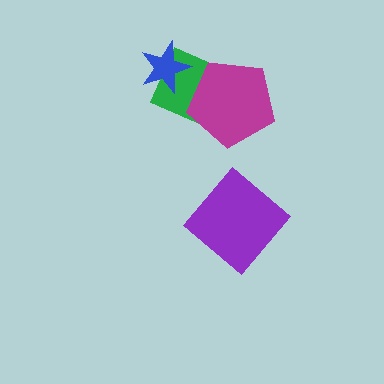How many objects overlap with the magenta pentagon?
1 object overlaps with the magenta pentagon.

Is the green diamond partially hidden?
Yes, it is partially covered by another shape.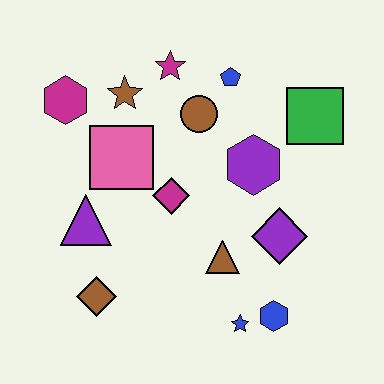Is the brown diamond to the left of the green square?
Yes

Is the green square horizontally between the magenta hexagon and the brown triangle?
No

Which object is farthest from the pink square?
The blue hexagon is farthest from the pink square.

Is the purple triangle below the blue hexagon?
No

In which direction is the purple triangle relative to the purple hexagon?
The purple triangle is to the left of the purple hexagon.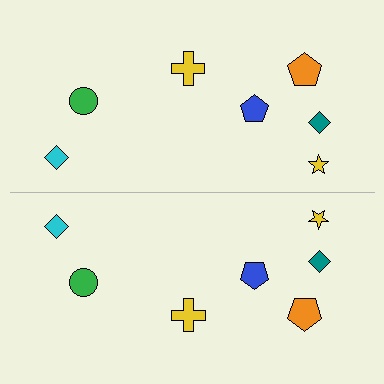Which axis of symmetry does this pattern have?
The pattern has a horizontal axis of symmetry running through the center of the image.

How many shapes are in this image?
There are 14 shapes in this image.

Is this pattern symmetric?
Yes, this pattern has bilateral (reflection) symmetry.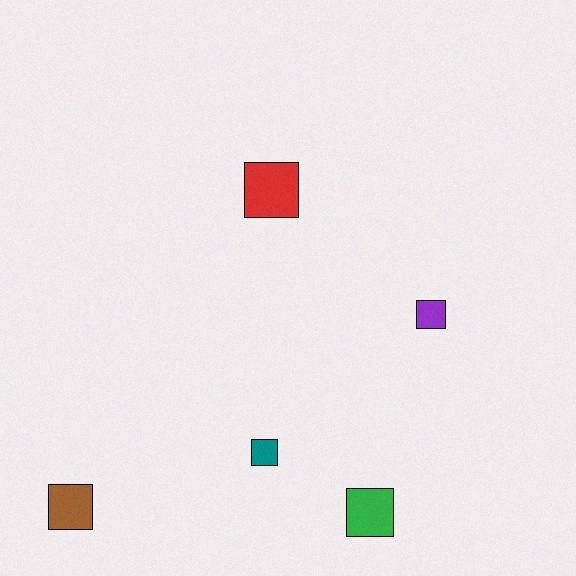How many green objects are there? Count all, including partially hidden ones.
There is 1 green object.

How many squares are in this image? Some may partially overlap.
There are 5 squares.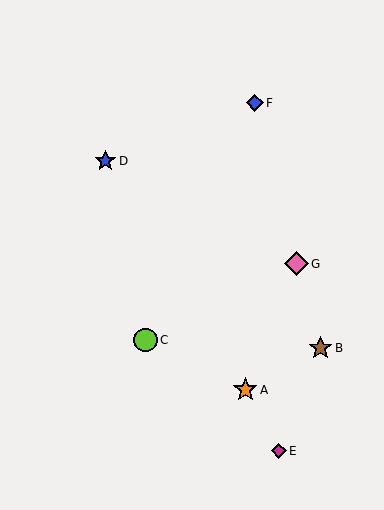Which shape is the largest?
The orange star (labeled A) is the largest.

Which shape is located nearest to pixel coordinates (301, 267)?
The pink diamond (labeled G) at (297, 264) is nearest to that location.